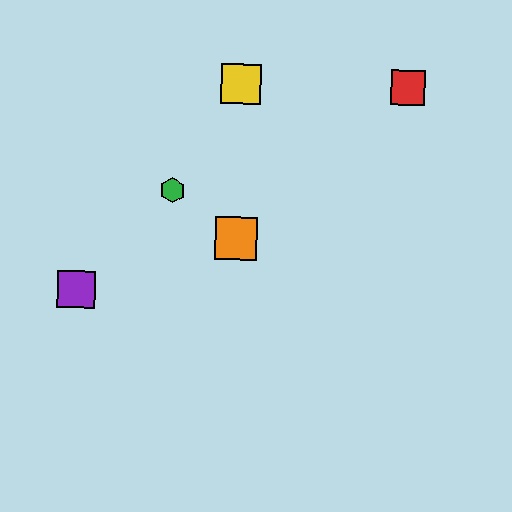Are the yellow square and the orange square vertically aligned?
Yes, both are at x≈241.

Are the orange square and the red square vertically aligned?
No, the orange square is at x≈236 and the red square is at x≈408.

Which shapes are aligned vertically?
The blue hexagon, the yellow square, the orange square are aligned vertically.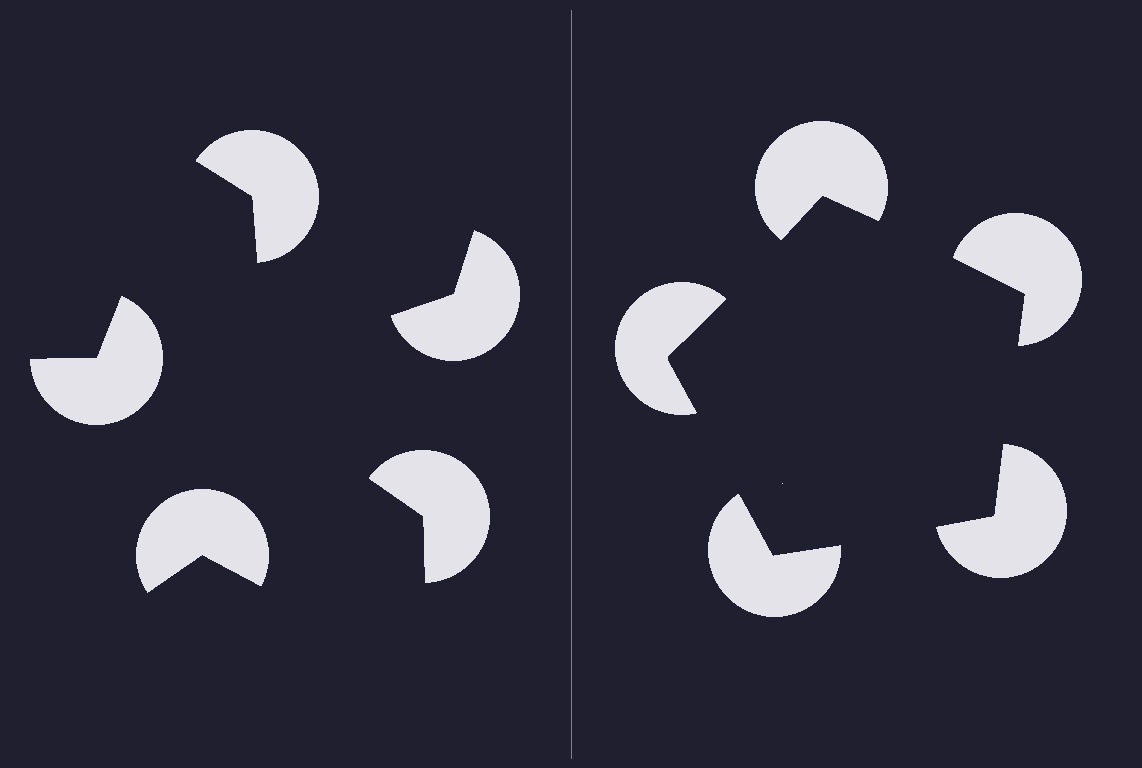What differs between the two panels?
The pac-man discs are positioned identically on both sides; only the wedge orientations differ. On the right they align to a pentagon; on the left they are misaligned.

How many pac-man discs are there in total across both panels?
10 — 5 on each side.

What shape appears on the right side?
An illusory pentagon.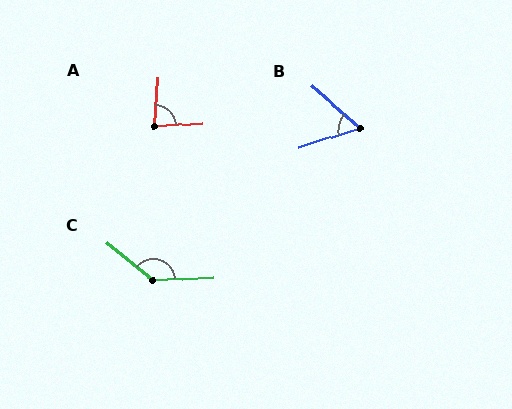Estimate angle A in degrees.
Approximately 82 degrees.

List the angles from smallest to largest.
B (59°), A (82°), C (136°).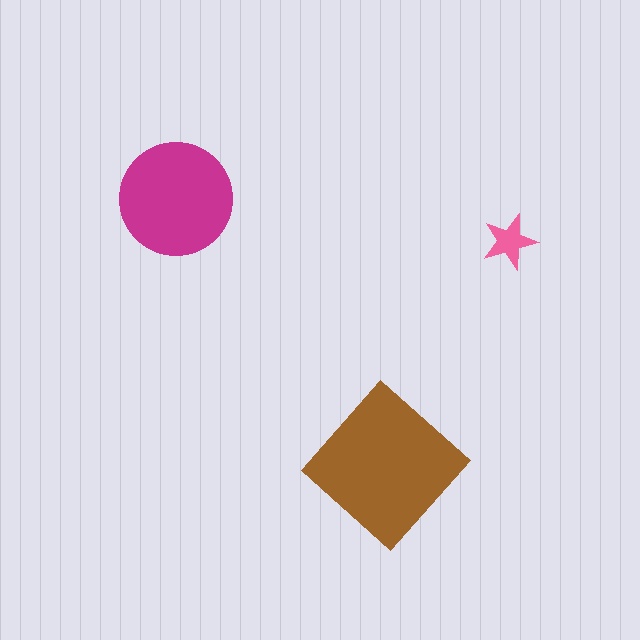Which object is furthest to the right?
The pink star is rightmost.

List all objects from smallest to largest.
The pink star, the magenta circle, the brown diamond.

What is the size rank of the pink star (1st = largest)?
3rd.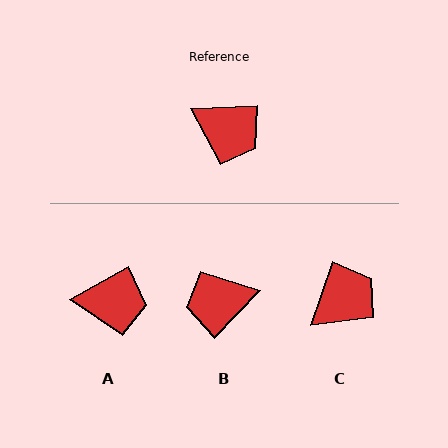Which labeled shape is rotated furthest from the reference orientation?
B, about 136 degrees away.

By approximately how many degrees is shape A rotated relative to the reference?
Approximately 27 degrees counter-clockwise.